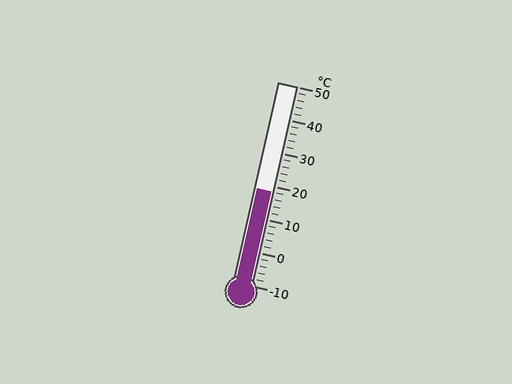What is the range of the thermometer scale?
The thermometer scale ranges from -10°C to 50°C.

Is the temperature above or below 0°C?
The temperature is above 0°C.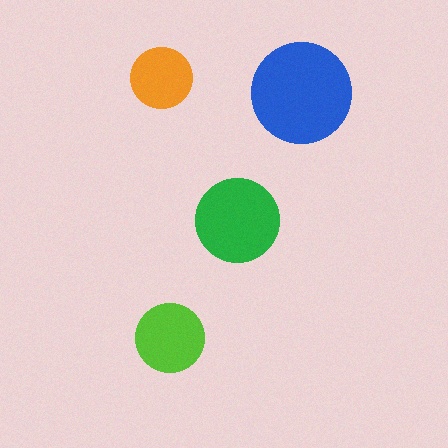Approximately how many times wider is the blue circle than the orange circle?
About 1.5 times wider.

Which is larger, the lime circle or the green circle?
The green one.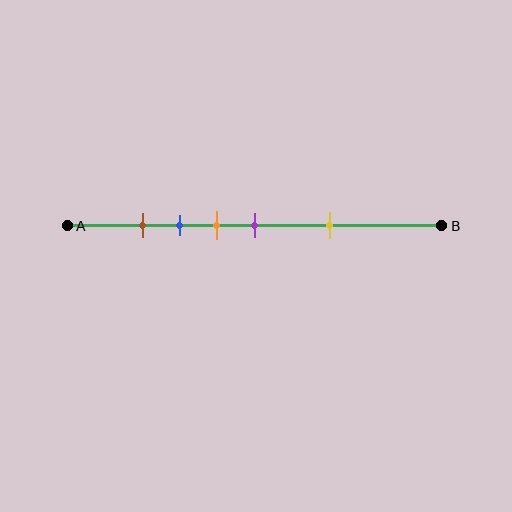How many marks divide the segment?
There are 5 marks dividing the segment.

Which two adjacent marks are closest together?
The brown and blue marks are the closest adjacent pair.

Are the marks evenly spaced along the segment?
No, the marks are not evenly spaced.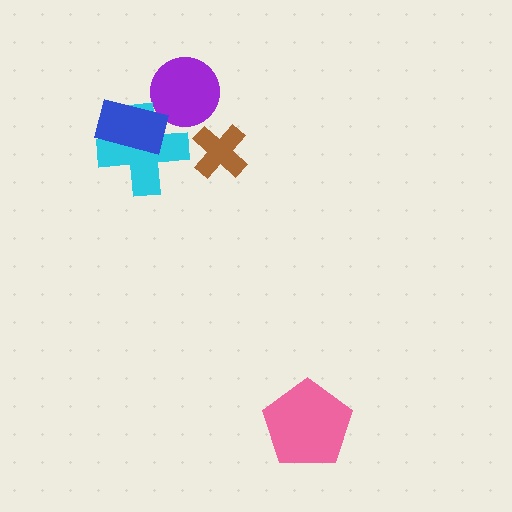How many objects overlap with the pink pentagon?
0 objects overlap with the pink pentagon.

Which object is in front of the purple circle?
The cyan cross is in front of the purple circle.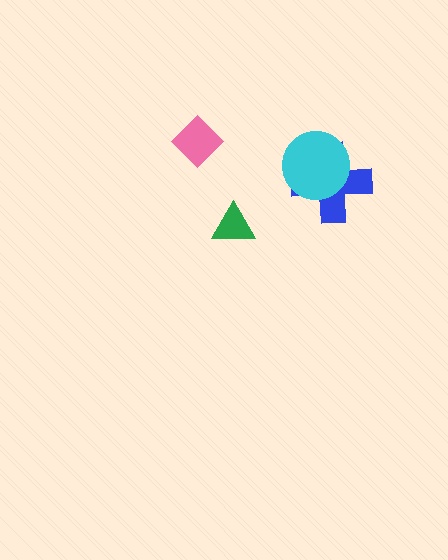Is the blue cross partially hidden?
Yes, it is partially covered by another shape.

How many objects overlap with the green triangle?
0 objects overlap with the green triangle.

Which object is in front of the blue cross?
The cyan circle is in front of the blue cross.